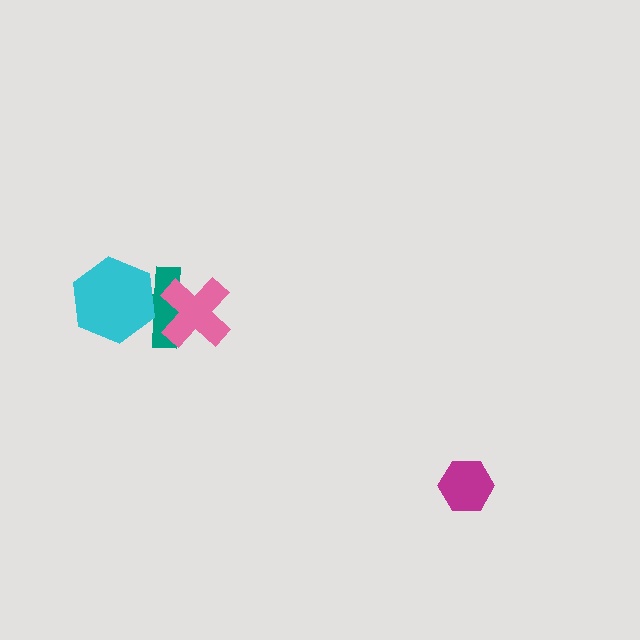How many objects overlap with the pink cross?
1 object overlaps with the pink cross.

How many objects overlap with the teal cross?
2 objects overlap with the teal cross.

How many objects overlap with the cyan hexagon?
1 object overlaps with the cyan hexagon.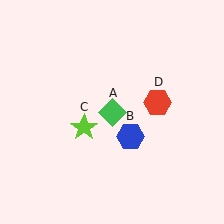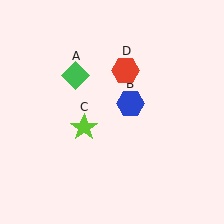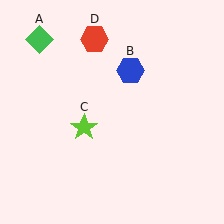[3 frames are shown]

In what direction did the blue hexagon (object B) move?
The blue hexagon (object B) moved up.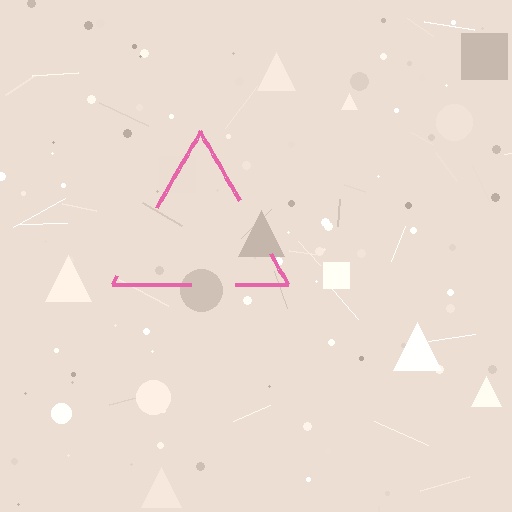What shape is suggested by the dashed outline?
The dashed outline suggests a triangle.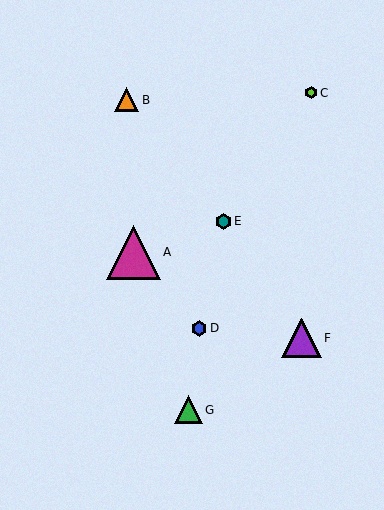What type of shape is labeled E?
Shape E is a teal hexagon.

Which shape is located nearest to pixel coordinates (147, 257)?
The magenta triangle (labeled A) at (133, 252) is nearest to that location.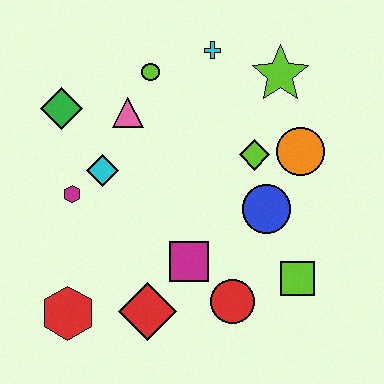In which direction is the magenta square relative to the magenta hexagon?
The magenta square is to the right of the magenta hexagon.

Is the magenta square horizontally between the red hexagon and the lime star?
Yes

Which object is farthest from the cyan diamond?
The lime square is farthest from the cyan diamond.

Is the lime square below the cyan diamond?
Yes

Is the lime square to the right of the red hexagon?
Yes